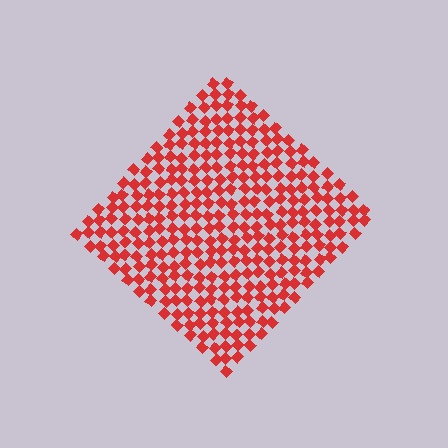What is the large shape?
The large shape is a diamond.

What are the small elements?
The small elements are diamonds.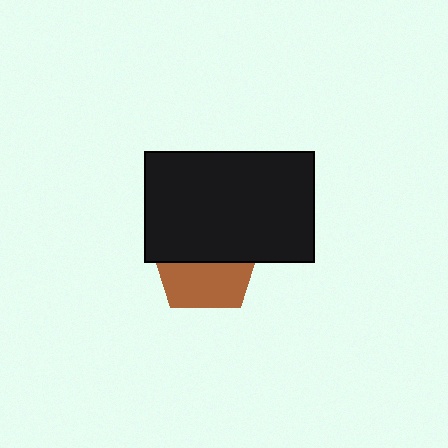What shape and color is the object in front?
The object in front is a black rectangle.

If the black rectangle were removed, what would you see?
You would see the complete brown pentagon.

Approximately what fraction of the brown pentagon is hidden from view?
Roughly 55% of the brown pentagon is hidden behind the black rectangle.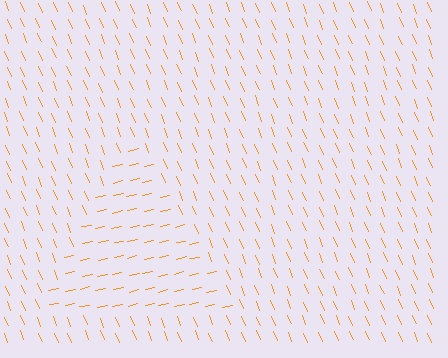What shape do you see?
I see a triangle.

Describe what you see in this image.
The image is filled with small orange line segments. A triangle region in the image has lines oriented differently from the surrounding lines, creating a visible texture boundary.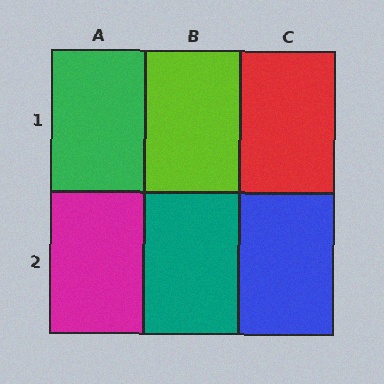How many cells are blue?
1 cell is blue.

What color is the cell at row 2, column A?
Magenta.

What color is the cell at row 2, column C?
Blue.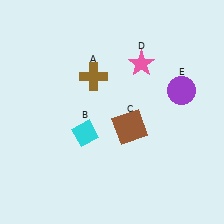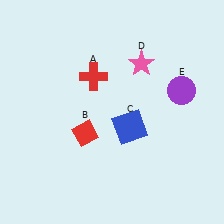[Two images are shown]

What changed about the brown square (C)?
In Image 1, C is brown. In Image 2, it changed to blue.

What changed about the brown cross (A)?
In Image 1, A is brown. In Image 2, it changed to red.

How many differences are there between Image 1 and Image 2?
There are 3 differences between the two images.